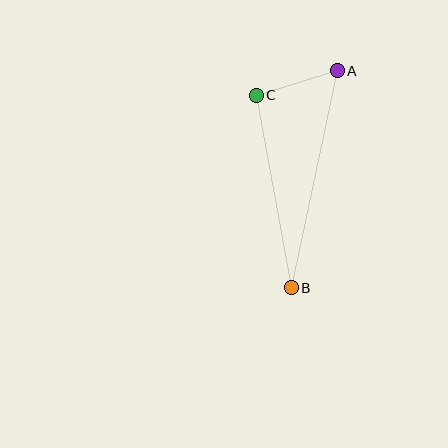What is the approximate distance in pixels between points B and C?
The distance between B and C is approximately 195 pixels.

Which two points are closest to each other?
Points A and C are closest to each other.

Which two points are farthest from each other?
Points A and B are farthest from each other.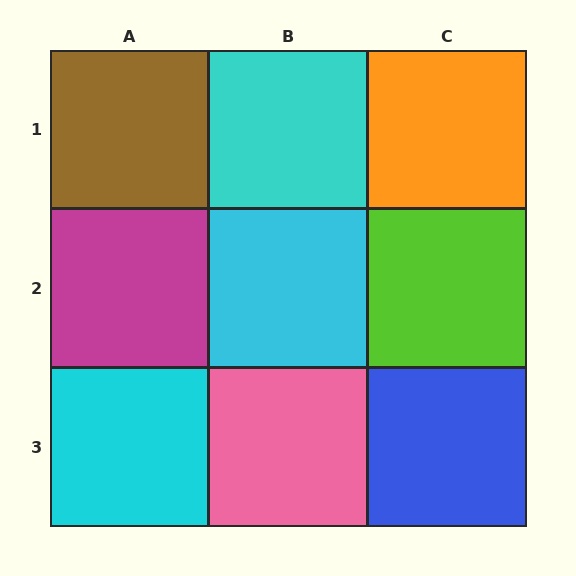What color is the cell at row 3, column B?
Pink.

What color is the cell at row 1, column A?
Brown.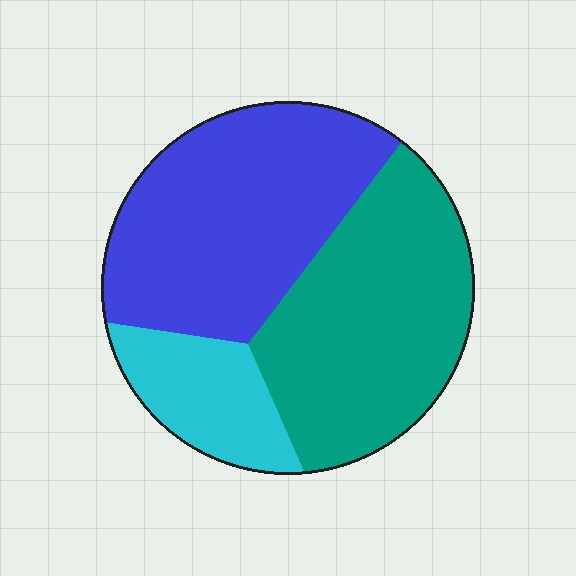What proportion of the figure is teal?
Teal takes up about two fifths (2/5) of the figure.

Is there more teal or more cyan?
Teal.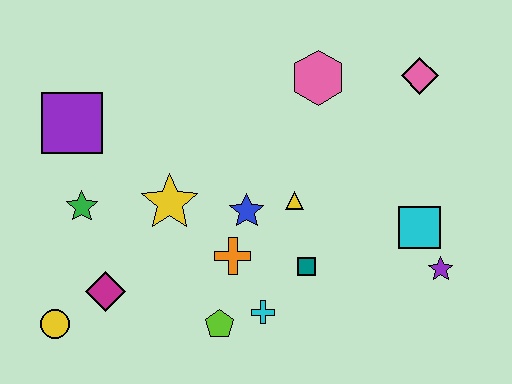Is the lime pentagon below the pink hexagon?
Yes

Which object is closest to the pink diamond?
The pink hexagon is closest to the pink diamond.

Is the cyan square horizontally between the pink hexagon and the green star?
No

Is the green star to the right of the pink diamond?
No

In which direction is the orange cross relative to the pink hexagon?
The orange cross is below the pink hexagon.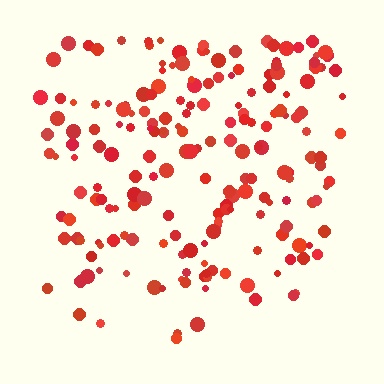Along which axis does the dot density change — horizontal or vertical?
Vertical.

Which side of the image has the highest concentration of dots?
The top.